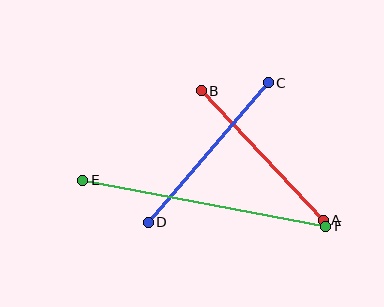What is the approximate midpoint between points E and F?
The midpoint is at approximately (204, 203) pixels.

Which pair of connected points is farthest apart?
Points E and F are farthest apart.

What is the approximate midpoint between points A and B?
The midpoint is at approximately (262, 156) pixels.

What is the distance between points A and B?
The distance is approximately 178 pixels.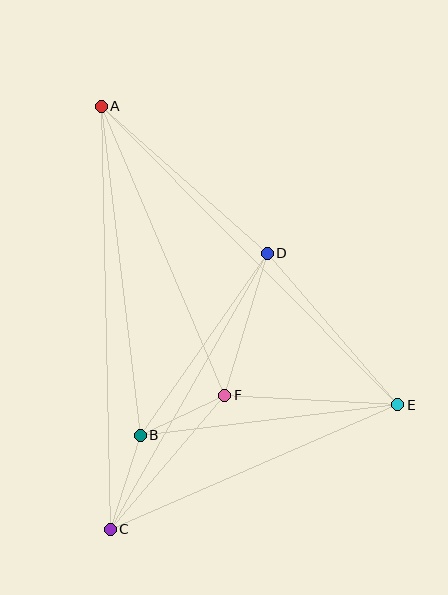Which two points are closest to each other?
Points B and F are closest to each other.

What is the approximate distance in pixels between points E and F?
The distance between E and F is approximately 173 pixels.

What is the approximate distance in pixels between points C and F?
The distance between C and F is approximately 176 pixels.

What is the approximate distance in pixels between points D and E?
The distance between D and E is approximately 200 pixels.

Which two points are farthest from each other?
Points A and C are farthest from each other.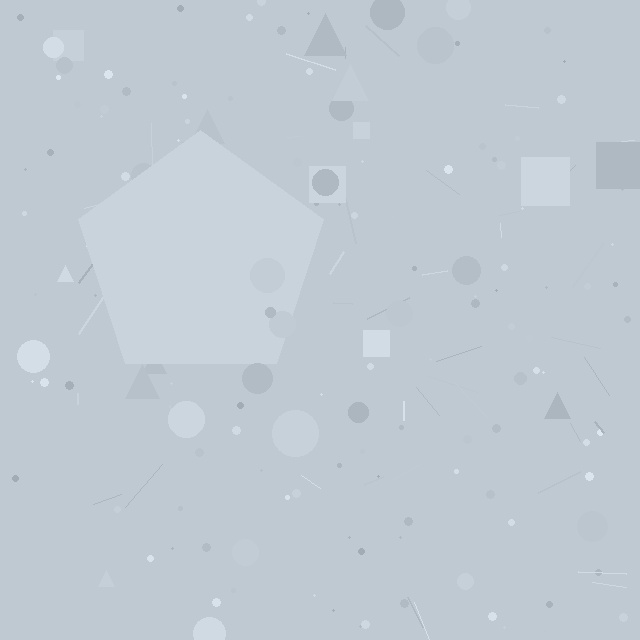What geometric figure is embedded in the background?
A pentagon is embedded in the background.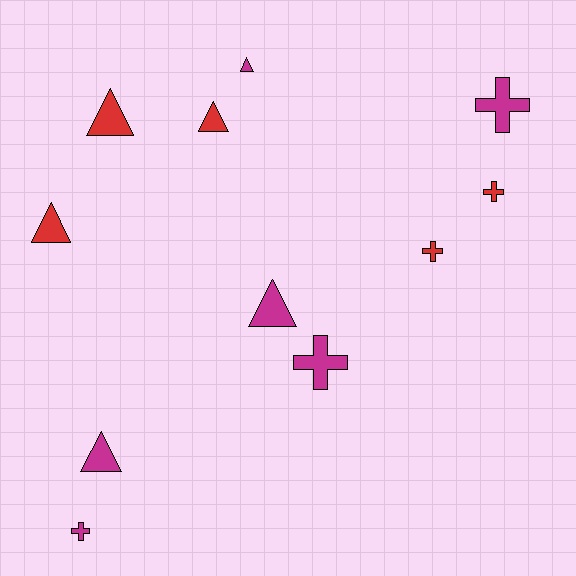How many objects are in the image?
There are 11 objects.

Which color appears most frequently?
Magenta, with 6 objects.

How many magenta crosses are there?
There are 3 magenta crosses.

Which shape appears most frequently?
Triangle, with 6 objects.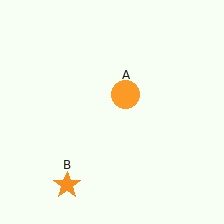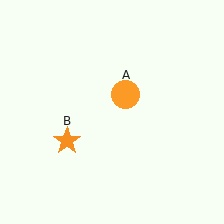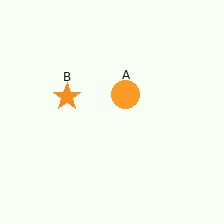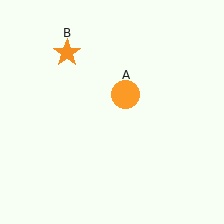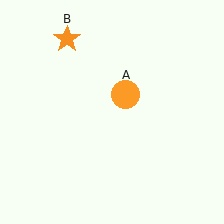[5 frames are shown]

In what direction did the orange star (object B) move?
The orange star (object B) moved up.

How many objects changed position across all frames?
1 object changed position: orange star (object B).